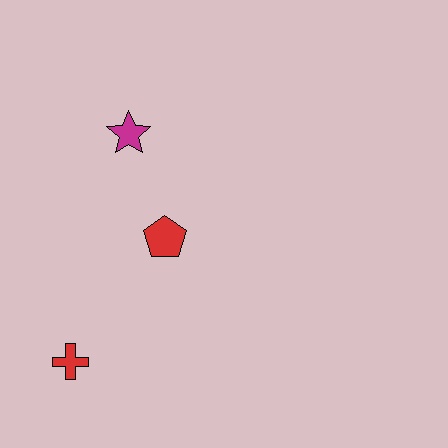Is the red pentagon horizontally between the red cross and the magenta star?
No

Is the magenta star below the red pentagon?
No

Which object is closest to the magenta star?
The red pentagon is closest to the magenta star.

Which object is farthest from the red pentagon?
The red cross is farthest from the red pentagon.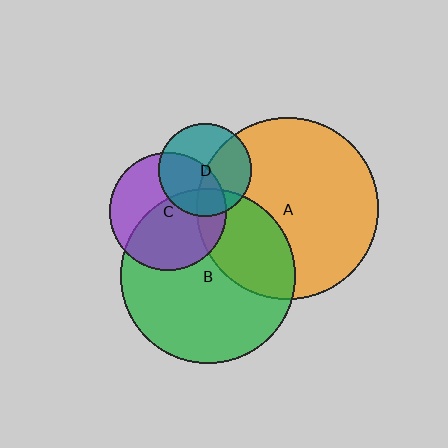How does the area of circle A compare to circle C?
Approximately 2.4 times.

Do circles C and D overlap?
Yes.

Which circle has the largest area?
Circle A (orange).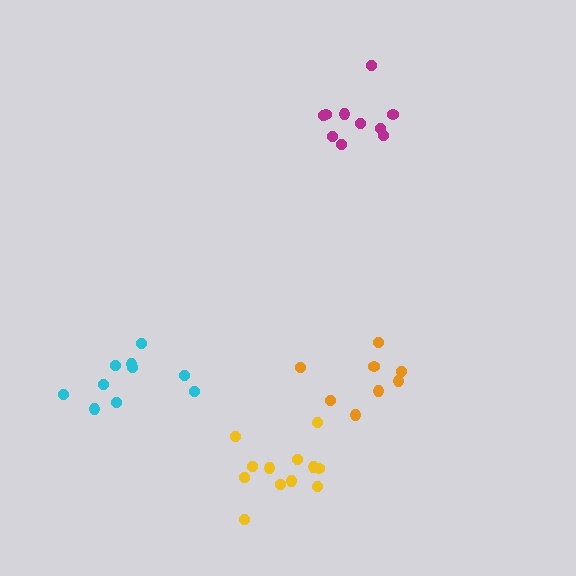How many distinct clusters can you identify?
There are 4 distinct clusters.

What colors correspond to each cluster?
The clusters are colored: cyan, orange, yellow, magenta.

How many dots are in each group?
Group 1: 10 dots, Group 2: 8 dots, Group 3: 12 dots, Group 4: 10 dots (40 total).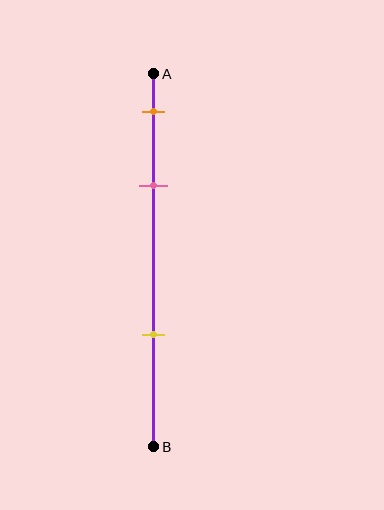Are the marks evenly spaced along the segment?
No, the marks are not evenly spaced.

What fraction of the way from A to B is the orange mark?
The orange mark is approximately 10% (0.1) of the way from A to B.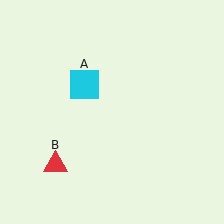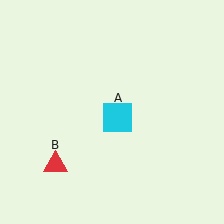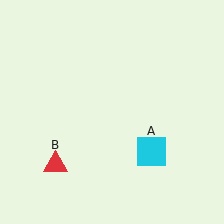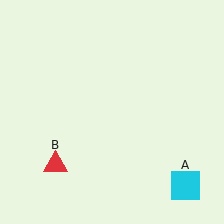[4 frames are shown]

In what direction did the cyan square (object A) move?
The cyan square (object A) moved down and to the right.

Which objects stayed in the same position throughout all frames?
Red triangle (object B) remained stationary.